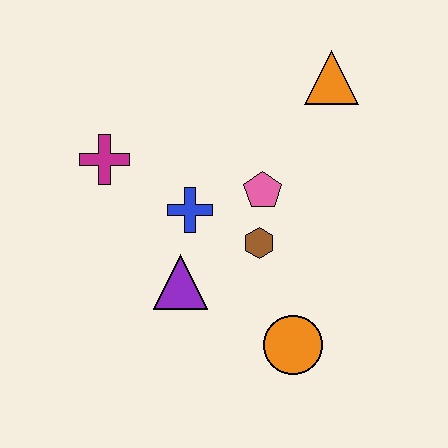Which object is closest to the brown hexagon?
The pink pentagon is closest to the brown hexagon.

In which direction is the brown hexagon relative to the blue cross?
The brown hexagon is to the right of the blue cross.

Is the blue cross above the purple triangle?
Yes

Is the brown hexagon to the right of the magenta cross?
Yes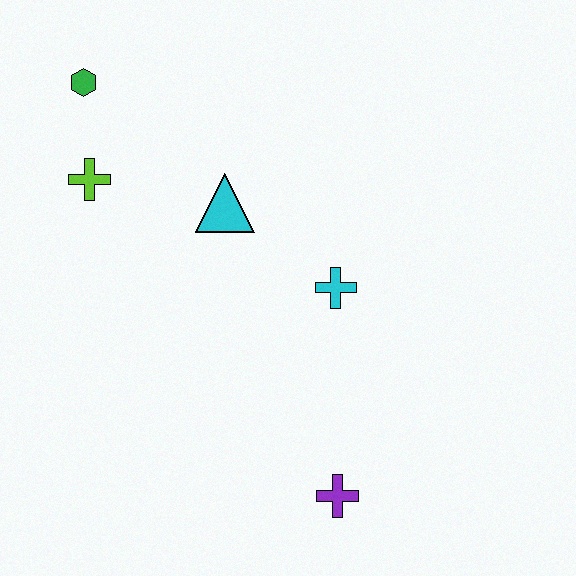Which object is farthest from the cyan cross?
The green hexagon is farthest from the cyan cross.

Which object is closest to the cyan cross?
The cyan triangle is closest to the cyan cross.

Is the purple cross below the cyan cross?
Yes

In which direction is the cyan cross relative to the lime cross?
The cyan cross is to the right of the lime cross.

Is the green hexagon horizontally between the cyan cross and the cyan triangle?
No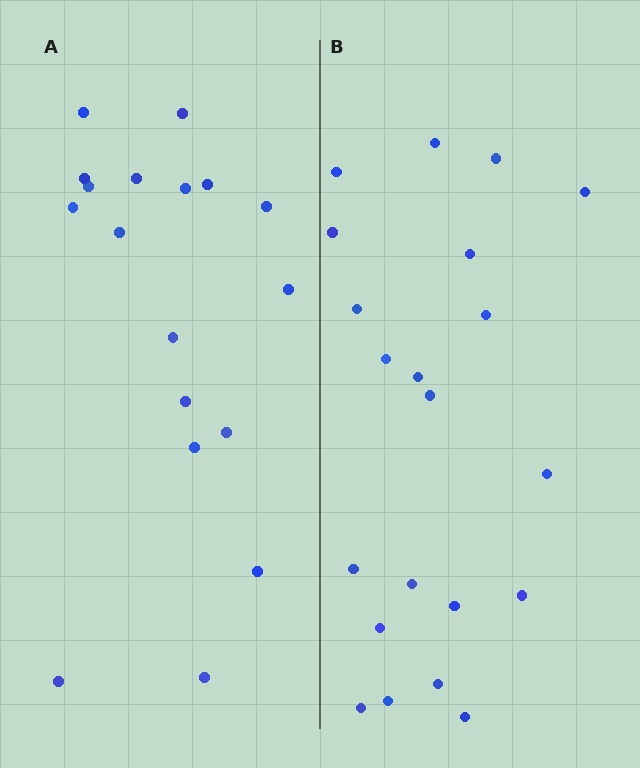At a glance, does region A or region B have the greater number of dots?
Region B (the right region) has more dots.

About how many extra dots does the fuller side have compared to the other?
Region B has just a few more — roughly 2 or 3 more dots than region A.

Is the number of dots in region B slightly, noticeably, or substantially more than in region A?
Region B has only slightly more — the two regions are fairly close. The ratio is roughly 1.2 to 1.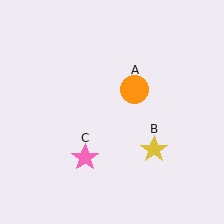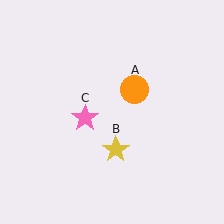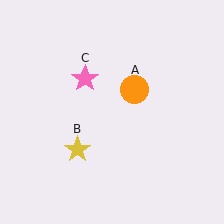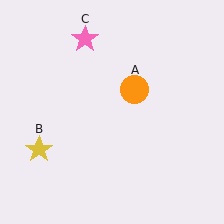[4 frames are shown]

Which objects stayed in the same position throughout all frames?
Orange circle (object A) remained stationary.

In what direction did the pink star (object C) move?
The pink star (object C) moved up.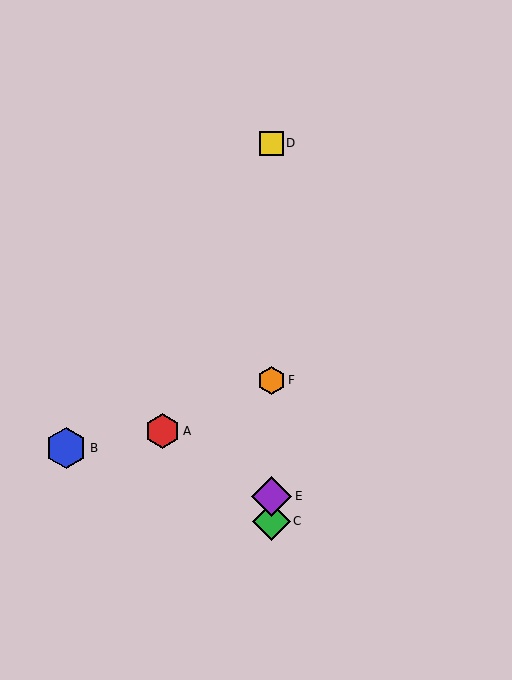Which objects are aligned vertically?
Objects C, D, E, F are aligned vertically.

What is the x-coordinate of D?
Object D is at x≈271.